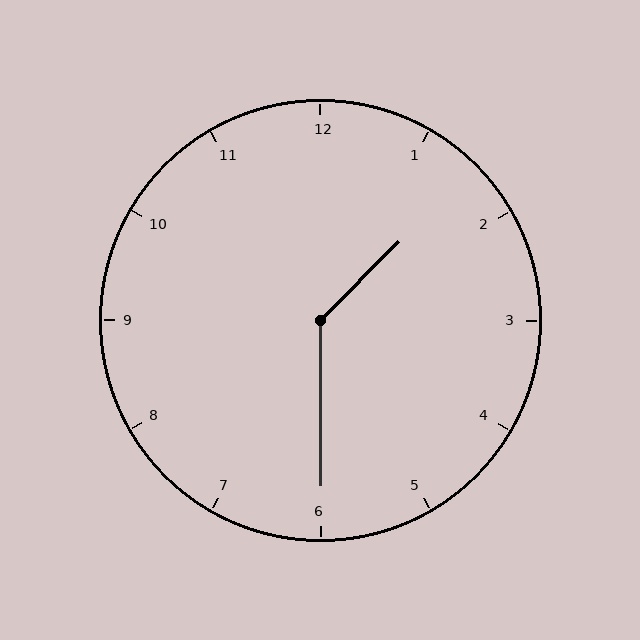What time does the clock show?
1:30.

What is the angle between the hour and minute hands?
Approximately 135 degrees.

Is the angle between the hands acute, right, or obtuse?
It is obtuse.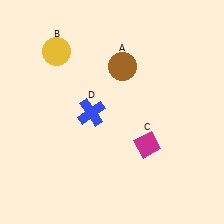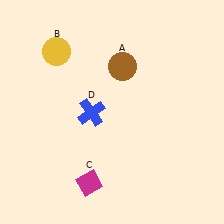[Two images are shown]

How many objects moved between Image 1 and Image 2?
1 object moved between the two images.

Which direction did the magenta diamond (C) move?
The magenta diamond (C) moved left.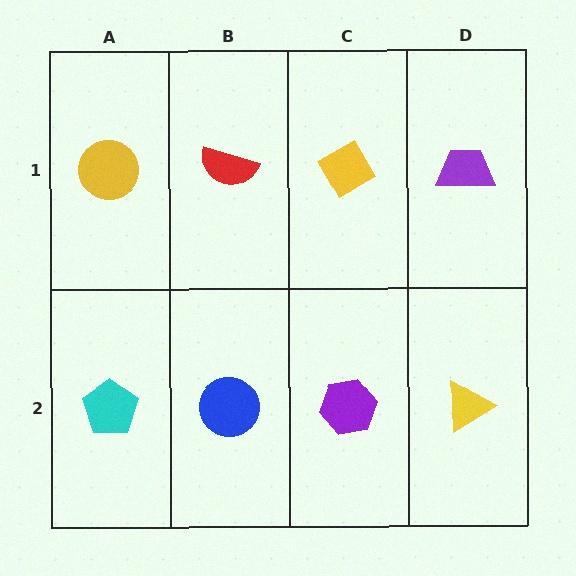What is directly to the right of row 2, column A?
A blue circle.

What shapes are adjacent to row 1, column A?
A cyan pentagon (row 2, column A), a red semicircle (row 1, column B).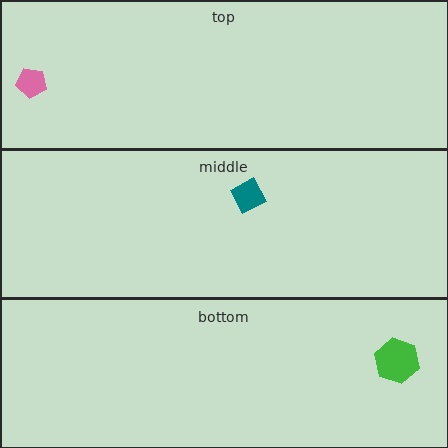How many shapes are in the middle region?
1.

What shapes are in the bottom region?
The green hexagon.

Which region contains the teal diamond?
The middle region.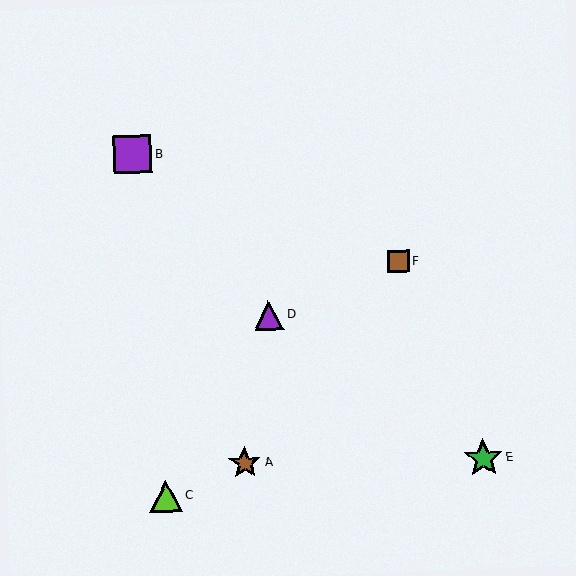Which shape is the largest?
The green star (labeled E) is the largest.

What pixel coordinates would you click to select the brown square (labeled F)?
Click at (398, 261) to select the brown square F.